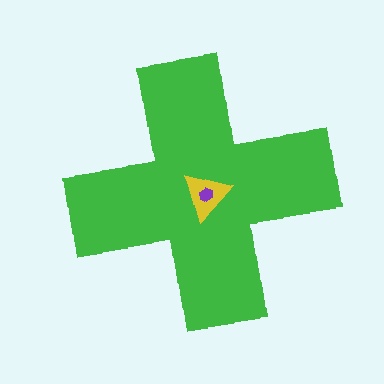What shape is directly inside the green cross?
The yellow triangle.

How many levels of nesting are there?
3.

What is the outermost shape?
The green cross.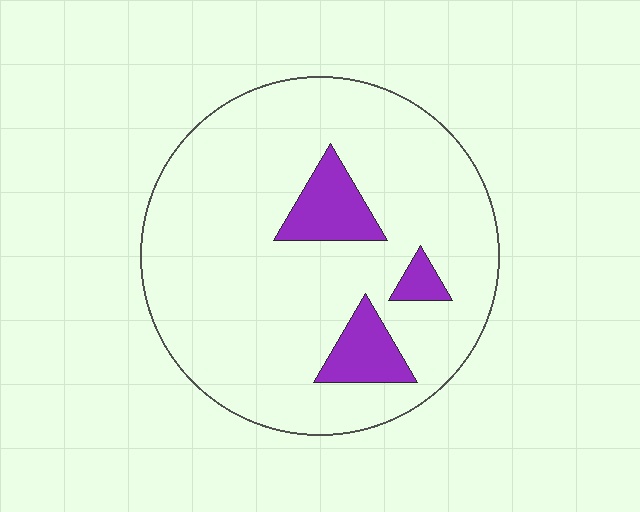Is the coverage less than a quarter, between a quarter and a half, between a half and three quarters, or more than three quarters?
Less than a quarter.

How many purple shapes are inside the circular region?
3.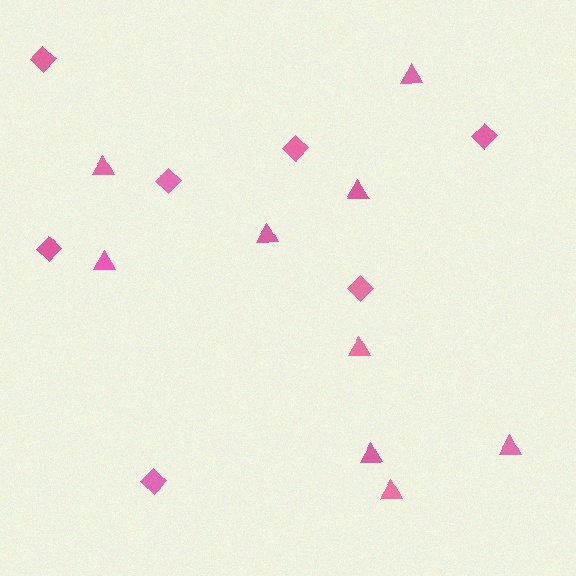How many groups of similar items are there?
There are 2 groups: one group of triangles (9) and one group of diamonds (7).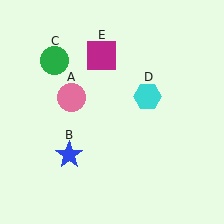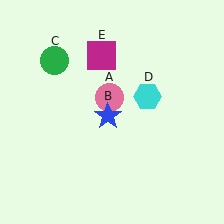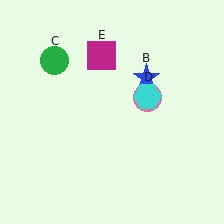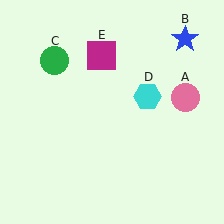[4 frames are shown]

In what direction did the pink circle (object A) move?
The pink circle (object A) moved right.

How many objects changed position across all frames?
2 objects changed position: pink circle (object A), blue star (object B).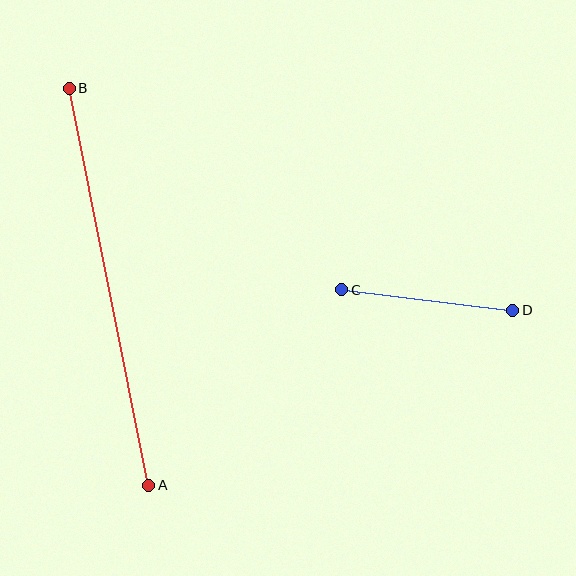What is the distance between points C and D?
The distance is approximately 173 pixels.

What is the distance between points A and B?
The distance is approximately 405 pixels.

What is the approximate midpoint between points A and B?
The midpoint is at approximately (109, 287) pixels.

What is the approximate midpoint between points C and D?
The midpoint is at approximately (427, 300) pixels.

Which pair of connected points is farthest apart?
Points A and B are farthest apart.